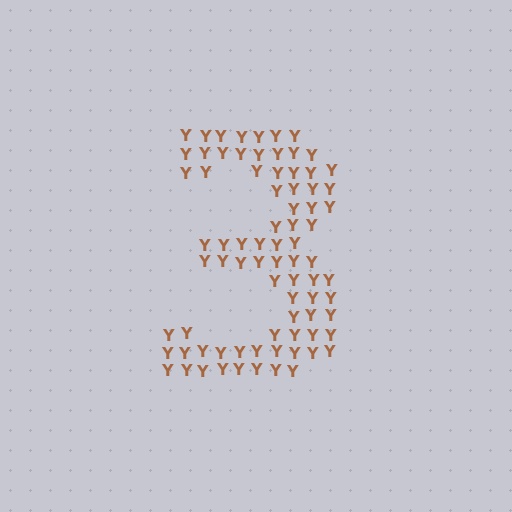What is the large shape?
The large shape is the digit 3.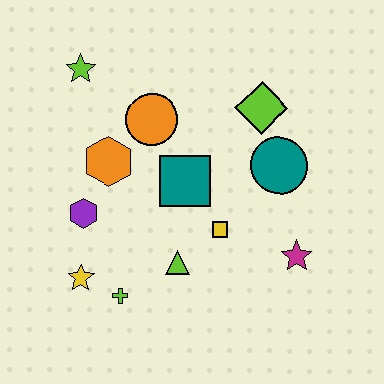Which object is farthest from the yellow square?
The lime star is farthest from the yellow square.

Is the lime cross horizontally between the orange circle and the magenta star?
No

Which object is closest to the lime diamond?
The teal circle is closest to the lime diamond.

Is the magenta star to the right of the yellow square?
Yes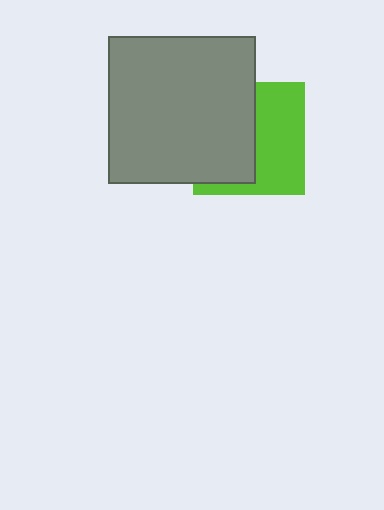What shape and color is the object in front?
The object in front is a gray square.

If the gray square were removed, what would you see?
You would see the complete lime square.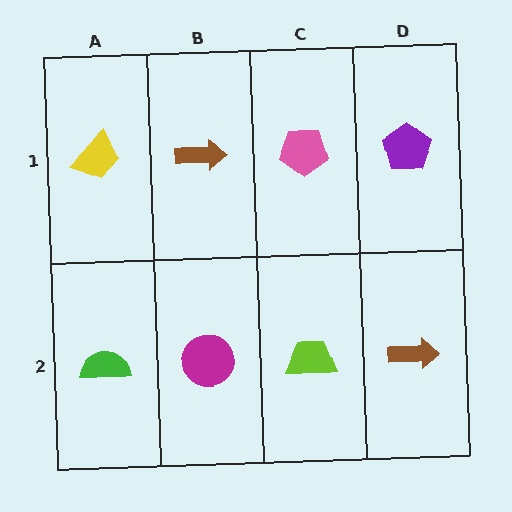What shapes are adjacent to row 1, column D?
A brown arrow (row 2, column D), a pink pentagon (row 1, column C).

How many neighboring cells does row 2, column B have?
3.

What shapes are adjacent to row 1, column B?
A magenta circle (row 2, column B), a yellow trapezoid (row 1, column A), a pink pentagon (row 1, column C).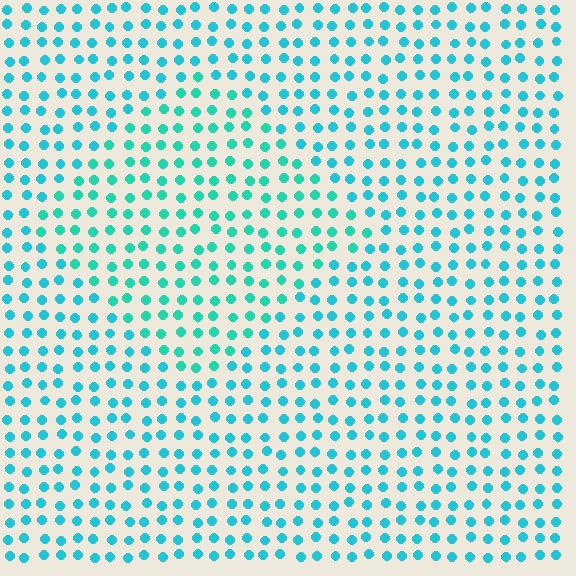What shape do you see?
I see a diamond.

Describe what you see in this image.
The image is filled with small cyan elements in a uniform arrangement. A diamond-shaped region is visible where the elements are tinted to a slightly different hue, forming a subtle color boundary.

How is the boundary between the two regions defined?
The boundary is defined purely by a slight shift in hue (about 20 degrees). Spacing, size, and orientation are identical on both sides.